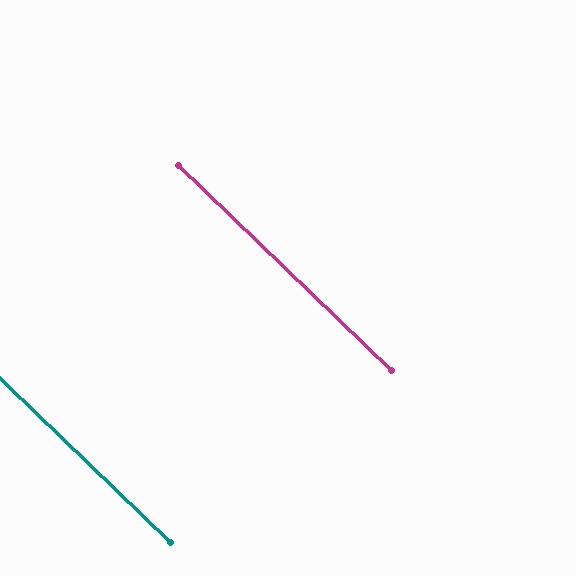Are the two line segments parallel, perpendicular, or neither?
Parallel — their directions differ by only 0.2°.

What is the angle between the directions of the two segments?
Approximately 0 degrees.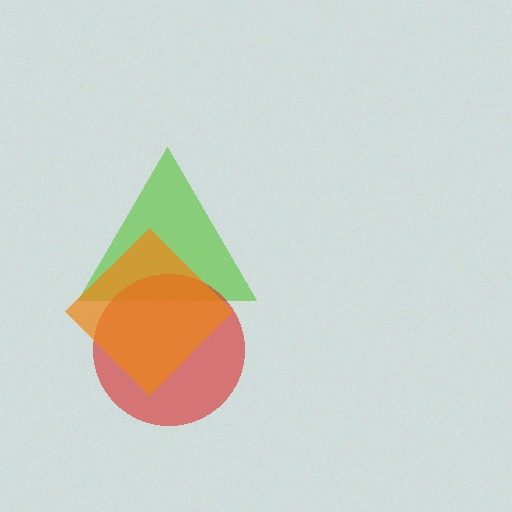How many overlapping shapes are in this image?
There are 3 overlapping shapes in the image.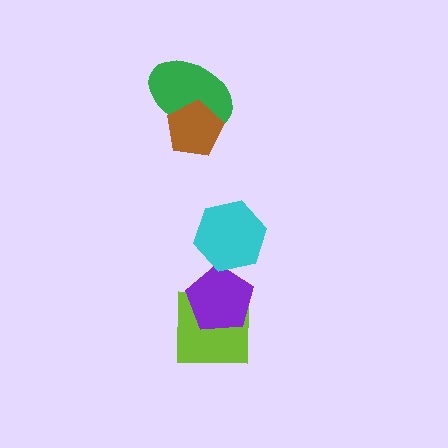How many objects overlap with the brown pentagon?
1 object overlaps with the brown pentagon.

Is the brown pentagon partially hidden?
No, no other shape covers it.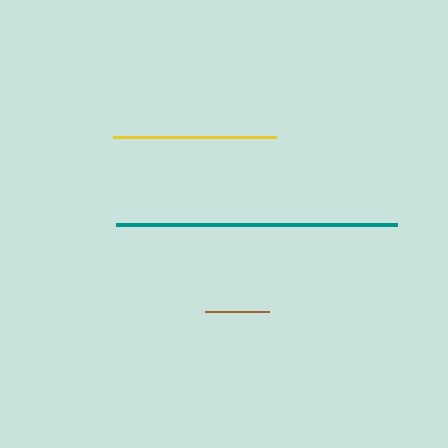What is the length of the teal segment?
The teal segment is approximately 281 pixels long.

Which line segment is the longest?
The teal line is the longest at approximately 281 pixels.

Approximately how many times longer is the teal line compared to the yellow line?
The teal line is approximately 1.7 times the length of the yellow line.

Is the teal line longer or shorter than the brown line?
The teal line is longer than the brown line.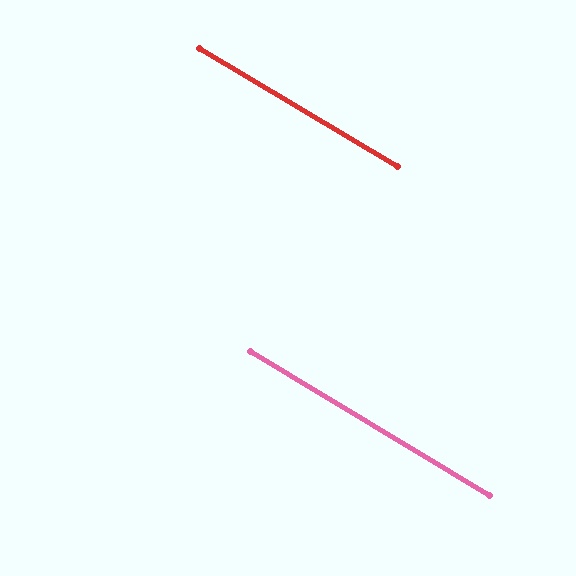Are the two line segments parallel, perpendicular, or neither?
Parallel — their directions differ by only 0.3°.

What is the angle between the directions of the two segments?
Approximately 0 degrees.